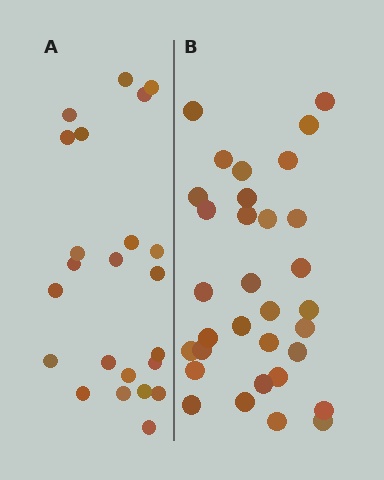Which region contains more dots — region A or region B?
Region B (the right region) has more dots.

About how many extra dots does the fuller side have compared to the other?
Region B has roughly 8 or so more dots than region A.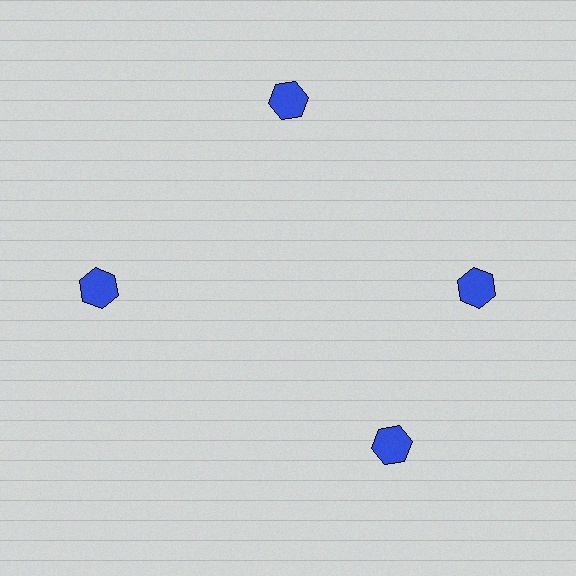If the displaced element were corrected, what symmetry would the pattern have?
It would have 4-fold rotational symmetry — the pattern would map onto itself every 90 degrees.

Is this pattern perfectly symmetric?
No. The 4 blue hexagons are arranged in a ring, but one element near the 6 o'clock position is rotated out of alignment along the ring, breaking the 4-fold rotational symmetry.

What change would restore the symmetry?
The symmetry would be restored by rotating it back into even spacing with its neighbors so that all 4 hexagons sit at equal angles and equal distance from the center.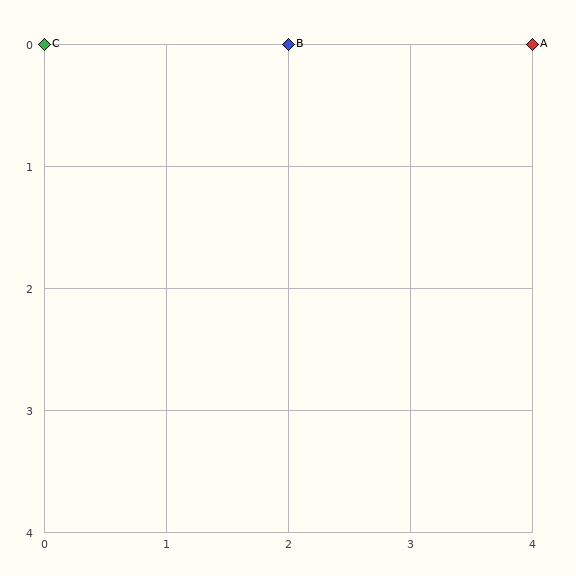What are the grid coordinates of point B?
Point B is at grid coordinates (2, 0).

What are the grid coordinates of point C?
Point C is at grid coordinates (0, 0).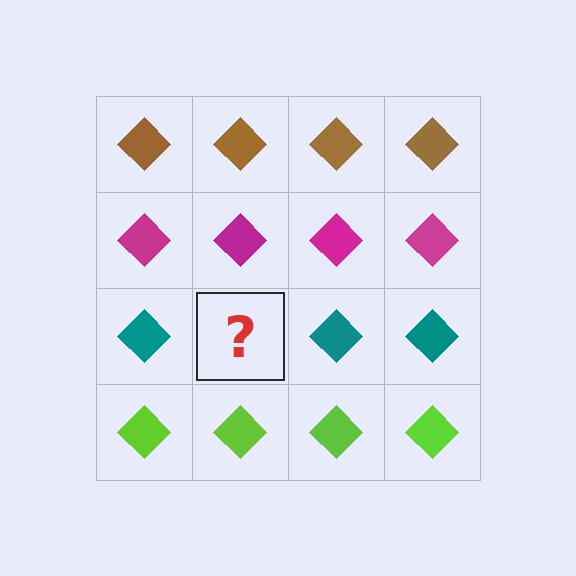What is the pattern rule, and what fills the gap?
The rule is that each row has a consistent color. The gap should be filled with a teal diamond.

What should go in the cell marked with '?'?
The missing cell should contain a teal diamond.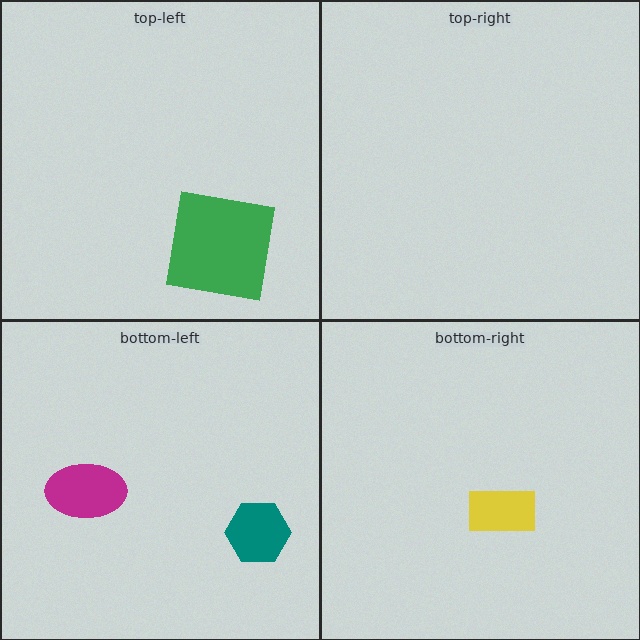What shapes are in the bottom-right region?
The yellow rectangle.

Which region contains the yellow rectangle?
The bottom-right region.